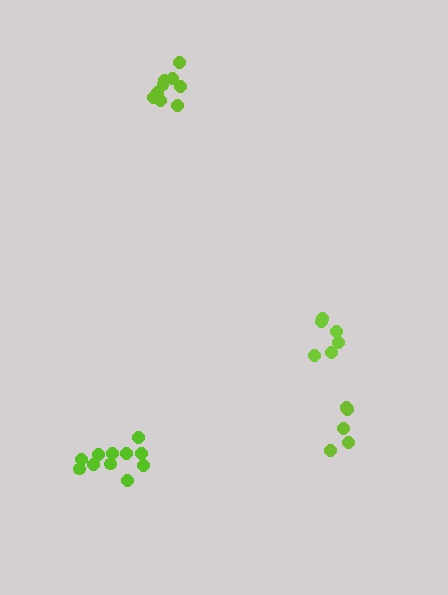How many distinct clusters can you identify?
There are 4 distinct clusters.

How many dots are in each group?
Group 1: 6 dots, Group 2: 11 dots, Group 3: 5 dots, Group 4: 9 dots (31 total).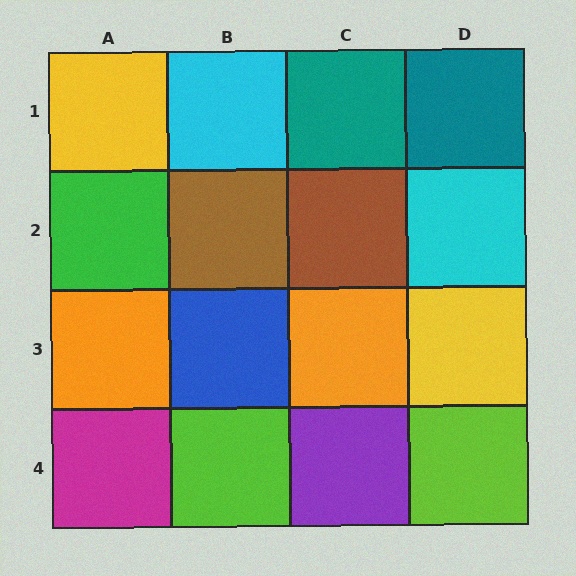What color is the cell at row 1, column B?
Cyan.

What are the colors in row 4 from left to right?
Magenta, lime, purple, lime.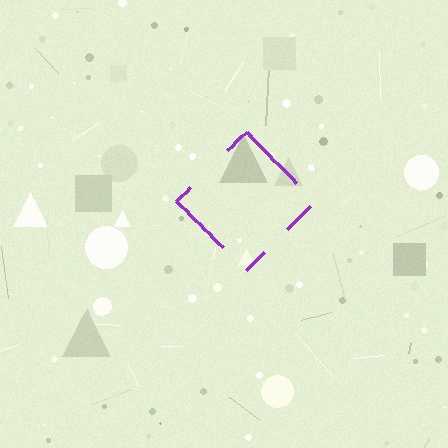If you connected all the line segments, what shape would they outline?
They would outline a diamond.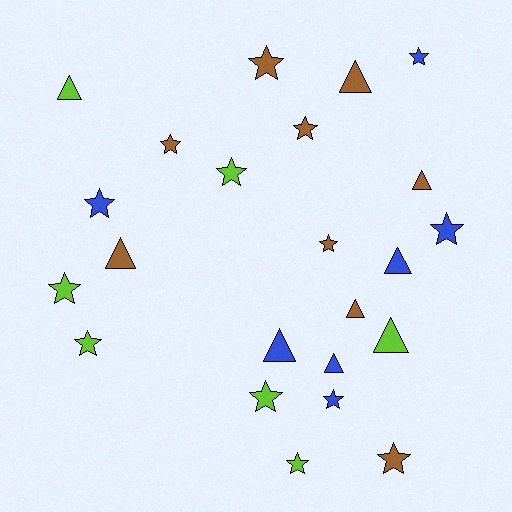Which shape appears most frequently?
Star, with 14 objects.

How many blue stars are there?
There are 4 blue stars.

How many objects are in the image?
There are 23 objects.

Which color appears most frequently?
Brown, with 9 objects.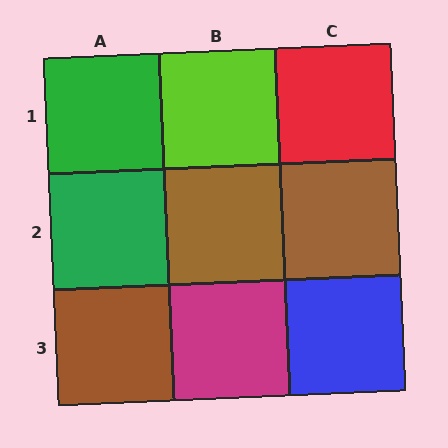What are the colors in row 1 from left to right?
Green, lime, red.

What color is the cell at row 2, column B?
Brown.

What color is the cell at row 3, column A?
Brown.